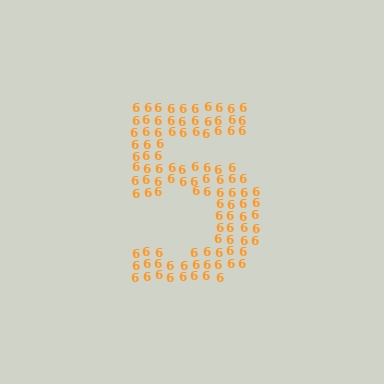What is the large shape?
The large shape is the digit 5.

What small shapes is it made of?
It is made of small digit 6's.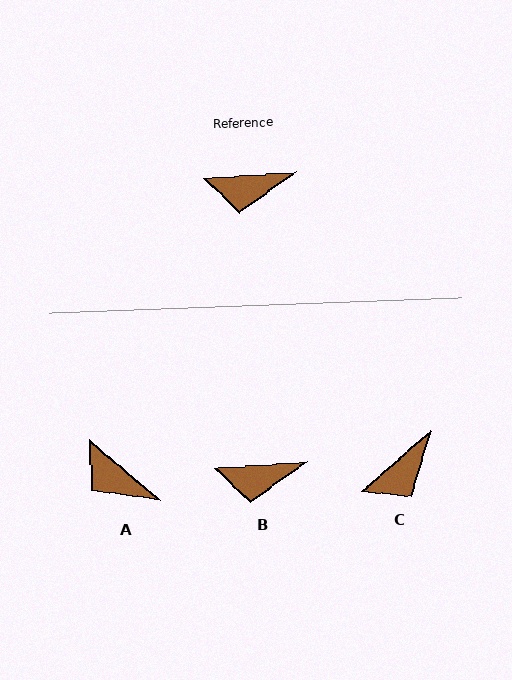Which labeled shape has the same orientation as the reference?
B.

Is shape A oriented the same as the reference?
No, it is off by about 44 degrees.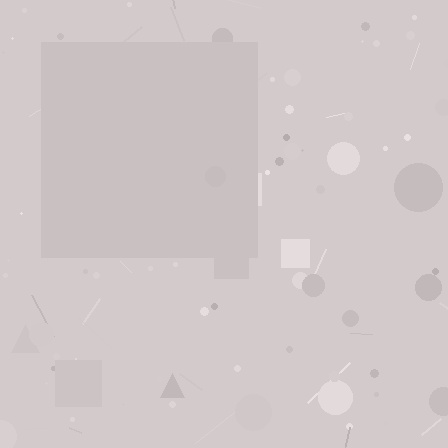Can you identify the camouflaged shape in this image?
The camouflaged shape is a square.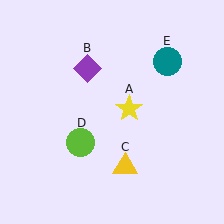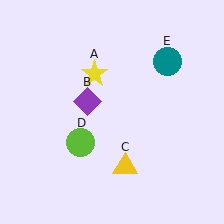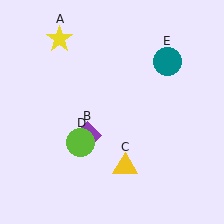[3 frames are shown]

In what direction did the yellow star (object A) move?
The yellow star (object A) moved up and to the left.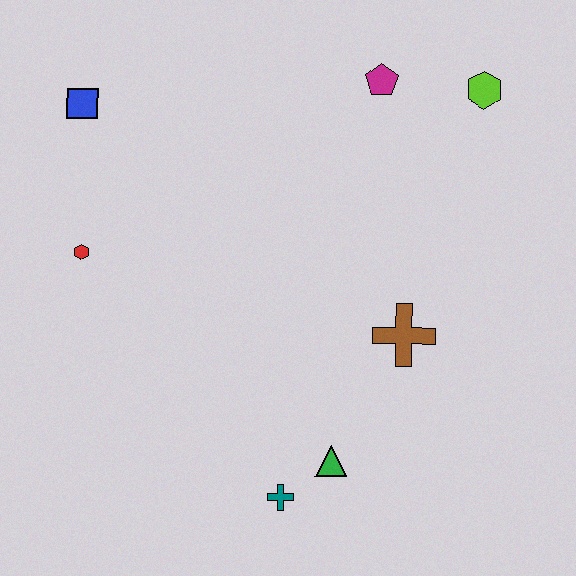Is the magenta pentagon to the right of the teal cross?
Yes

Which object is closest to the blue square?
The red hexagon is closest to the blue square.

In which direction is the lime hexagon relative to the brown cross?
The lime hexagon is above the brown cross.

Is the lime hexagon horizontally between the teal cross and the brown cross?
No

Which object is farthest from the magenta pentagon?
The teal cross is farthest from the magenta pentagon.